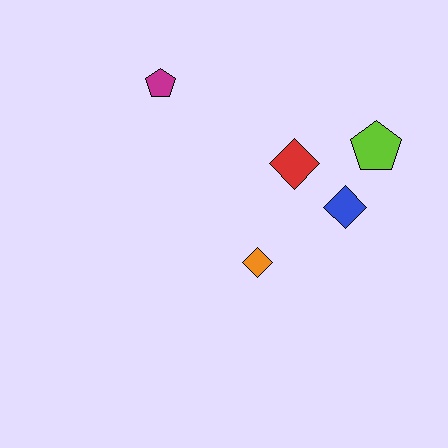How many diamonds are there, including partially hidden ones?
There are 3 diamonds.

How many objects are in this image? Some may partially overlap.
There are 5 objects.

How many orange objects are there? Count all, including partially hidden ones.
There is 1 orange object.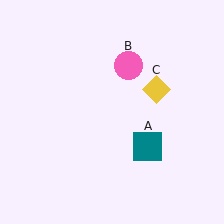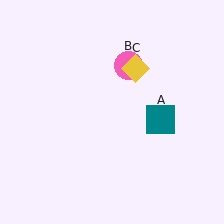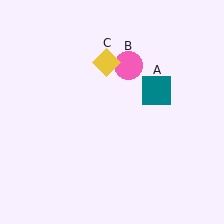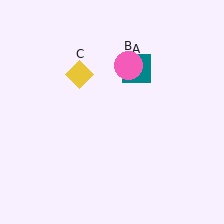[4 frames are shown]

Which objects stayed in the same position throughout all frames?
Pink circle (object B) remained stationary.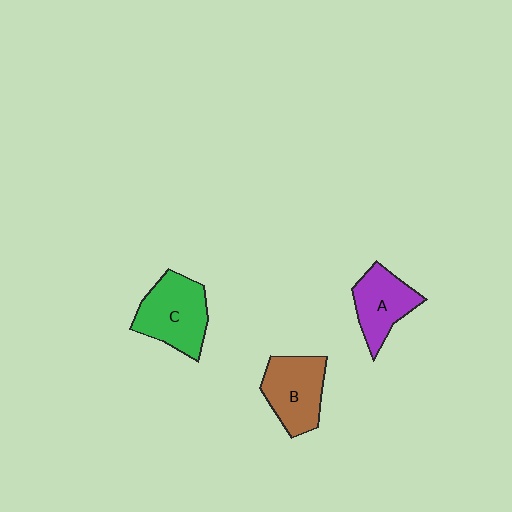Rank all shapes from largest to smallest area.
From largest to smallest: C (green), B (brown), A (purple).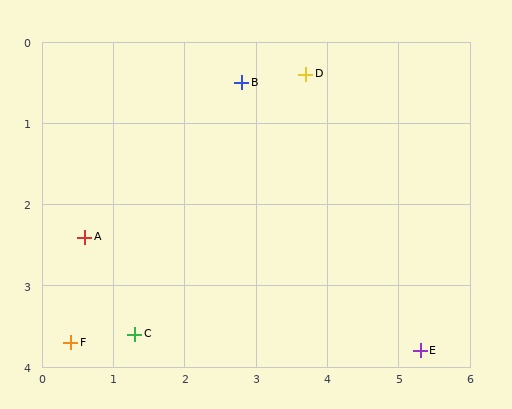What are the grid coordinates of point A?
Point A is at approximately (0.6, 2.4).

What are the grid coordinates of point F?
Point F is at approximately (0.4, 3.7).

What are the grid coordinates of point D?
Point D is at approximately (3.7, 0.4).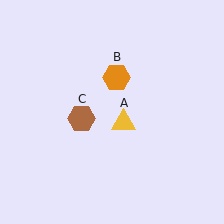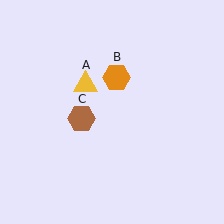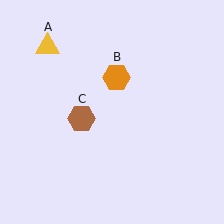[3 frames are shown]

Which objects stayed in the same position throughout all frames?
Orange hexagon (object B) and brown hexagon (object C) remained stationary.